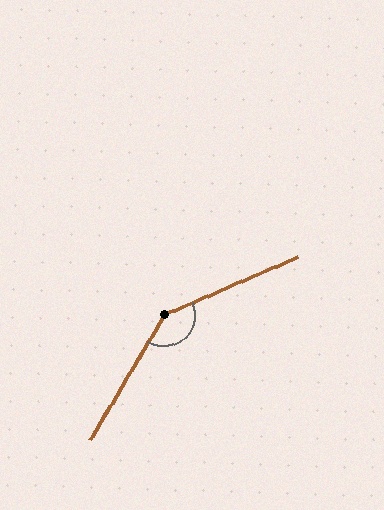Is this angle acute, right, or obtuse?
It is obtuse.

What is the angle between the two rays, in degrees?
Approximately 144 degrees.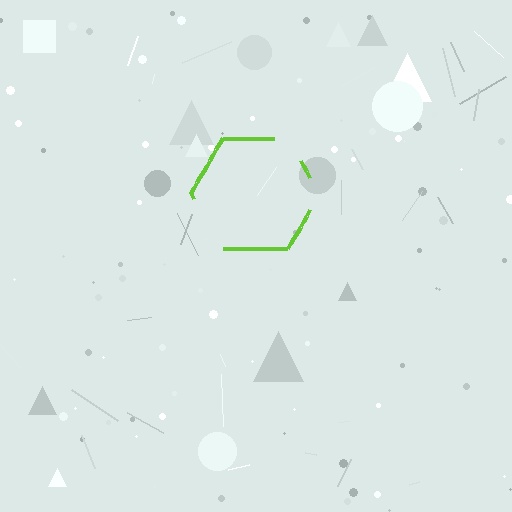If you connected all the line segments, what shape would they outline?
They would outline a hexagon.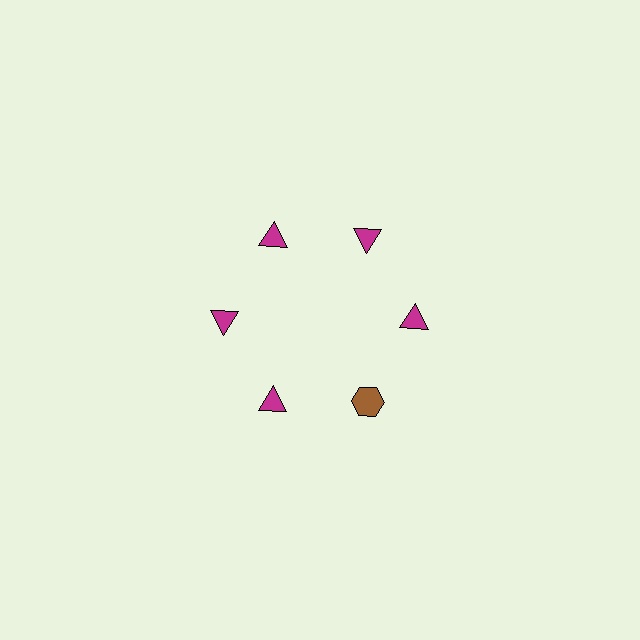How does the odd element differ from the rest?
It differs in both color (brown instead of magenta) and shape (hexagon instead of triangle).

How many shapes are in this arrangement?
There are 6 shapes arranged in a ring pattern.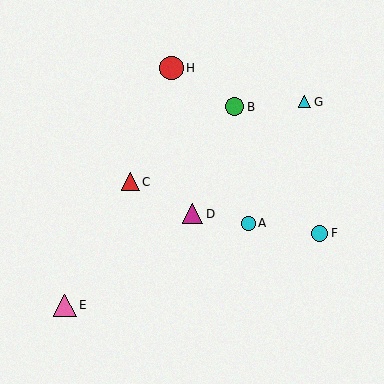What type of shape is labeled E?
Shape E is a pink triangle.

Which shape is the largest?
The red circle (labeled H) is the largest.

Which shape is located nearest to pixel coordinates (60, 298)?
The pink triangle (labeled E) at (65, 305) is nearest to that location.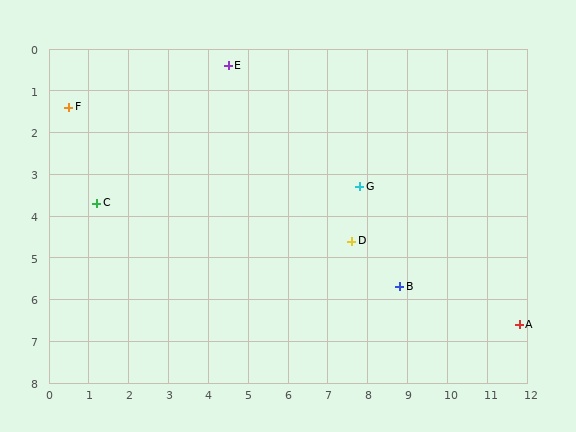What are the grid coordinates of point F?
Point F is at approximately (0.5, 1.4).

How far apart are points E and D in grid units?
Points E and D are about 5.2 grid units apart.